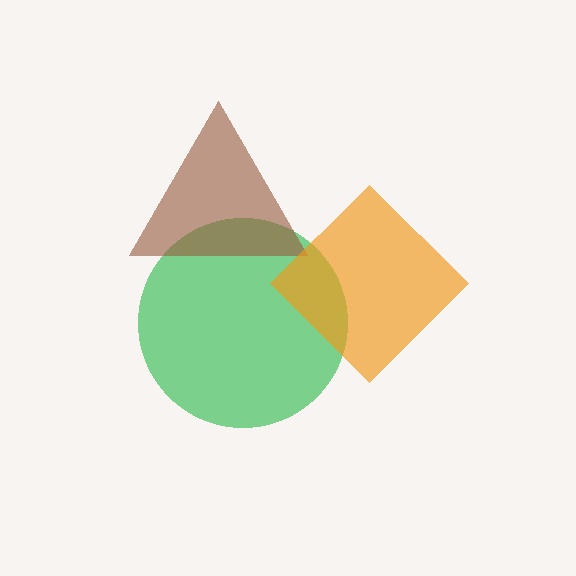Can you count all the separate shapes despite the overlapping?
Yes, there are 3 separate shapes.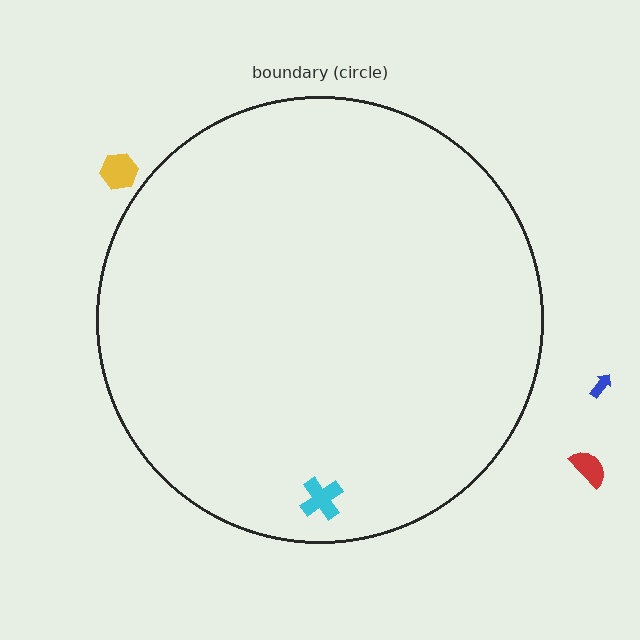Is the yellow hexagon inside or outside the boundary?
Outside.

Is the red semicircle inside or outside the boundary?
Outside.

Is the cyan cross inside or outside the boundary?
Inside.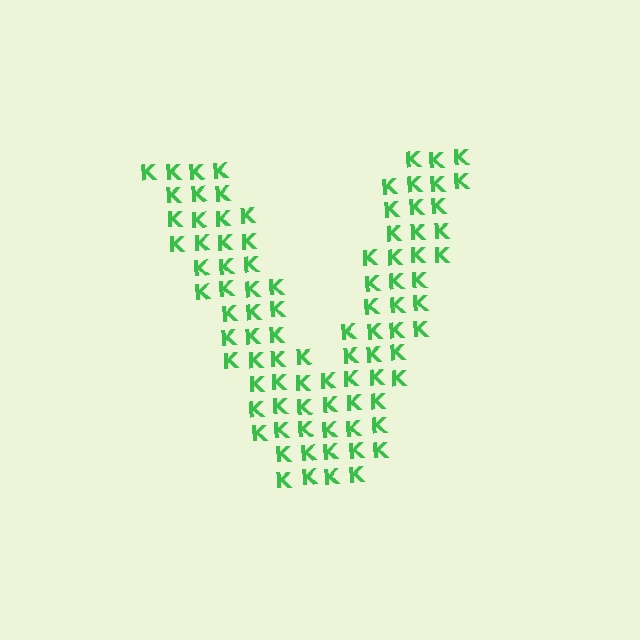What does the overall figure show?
The overall figure shows the letter V.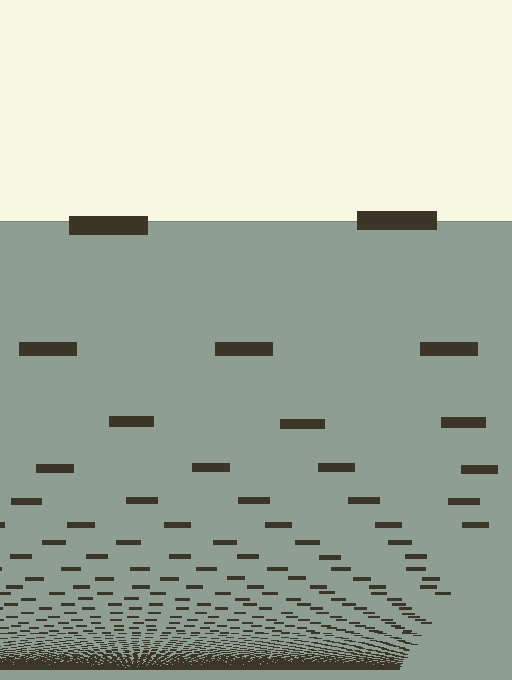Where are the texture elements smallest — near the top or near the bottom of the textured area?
Near the bottom.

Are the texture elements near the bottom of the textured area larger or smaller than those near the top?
Smaller. The gradient is inverted — elements near the bottom are smaller and denser.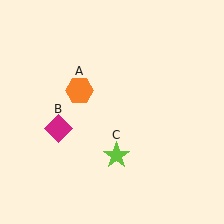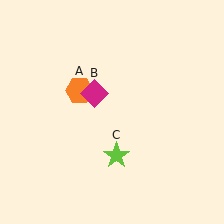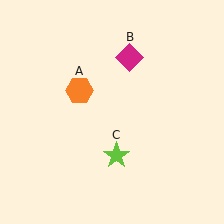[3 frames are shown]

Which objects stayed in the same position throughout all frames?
Orange hexagon (object A) and lime star (object C) remained stationary.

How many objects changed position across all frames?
1 object changed position: magenta diamond (object B).